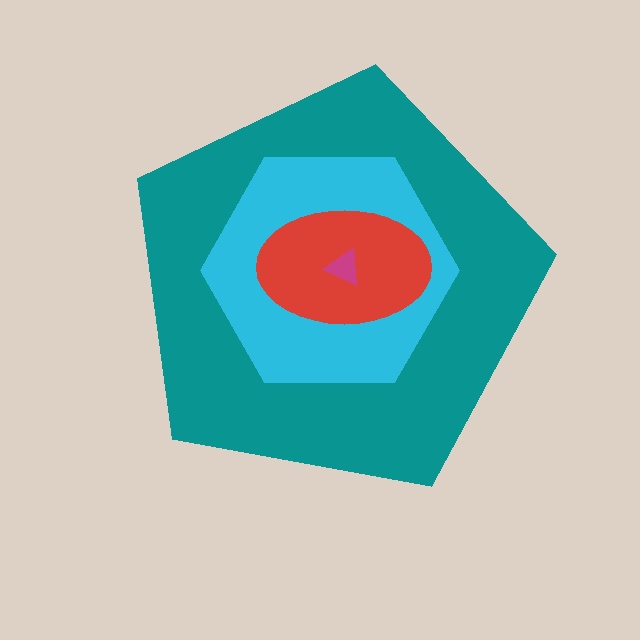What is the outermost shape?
The teal pentagon.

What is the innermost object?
The magenta triangle.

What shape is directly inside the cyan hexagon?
The red ellipse.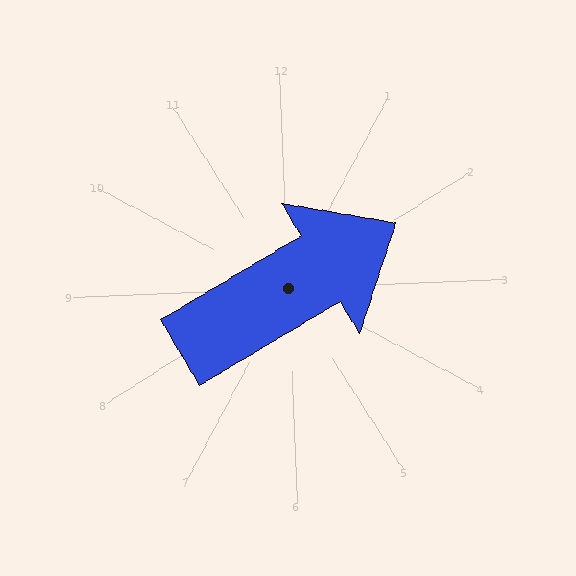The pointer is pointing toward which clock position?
Roughly 2 o'clock.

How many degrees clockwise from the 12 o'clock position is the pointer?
Approximately 61 degrees.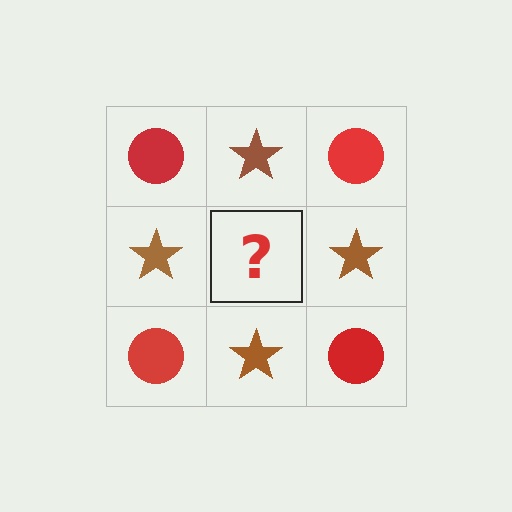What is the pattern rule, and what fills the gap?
The rule is that it alternates red circle and brown star in a checkerboard pattern. The gap should be filled with a red circle.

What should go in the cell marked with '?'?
The missing cell should contain a red circle.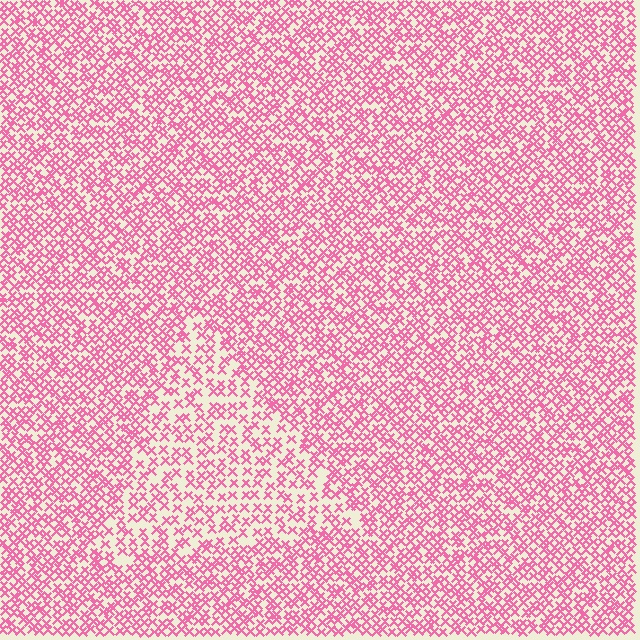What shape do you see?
I see a triangle.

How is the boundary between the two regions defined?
The boundary is defined by a change in element density (approximately 1.7x ratio). All elements are the same color, size, and shape.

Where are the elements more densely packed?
The elements are more densely packed outside the triangle boundary.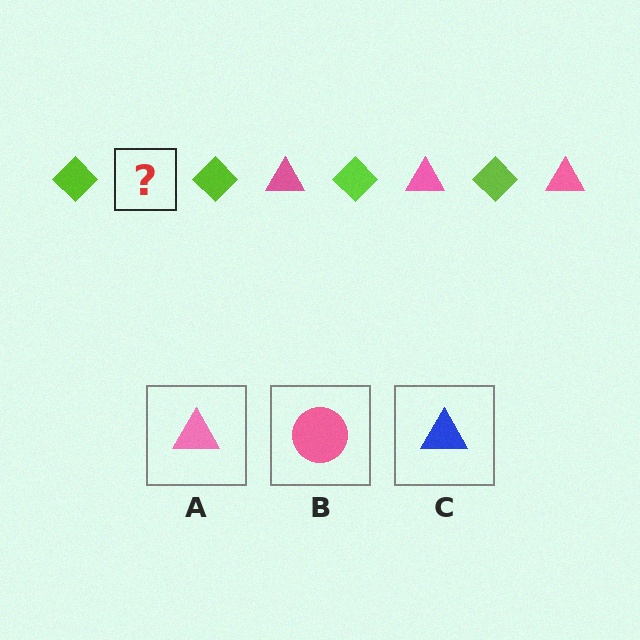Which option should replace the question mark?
Option A.